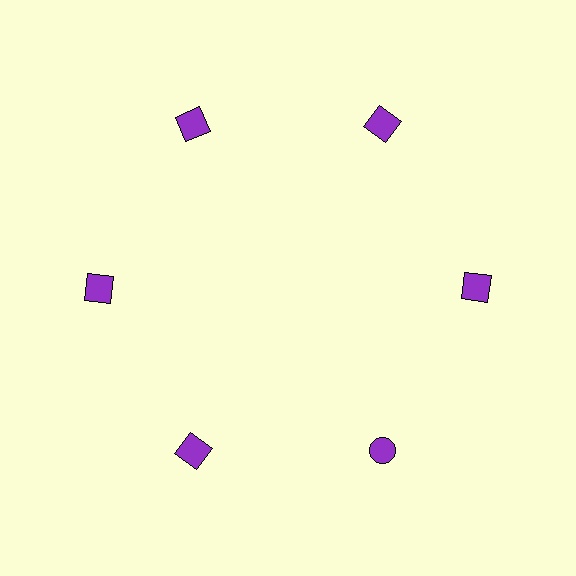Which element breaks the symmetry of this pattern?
The purple circle at roughly the 5 o'clock position breaks the symmetry. All other shapes are purple squares.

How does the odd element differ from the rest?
It has a different shape: circle instead of square.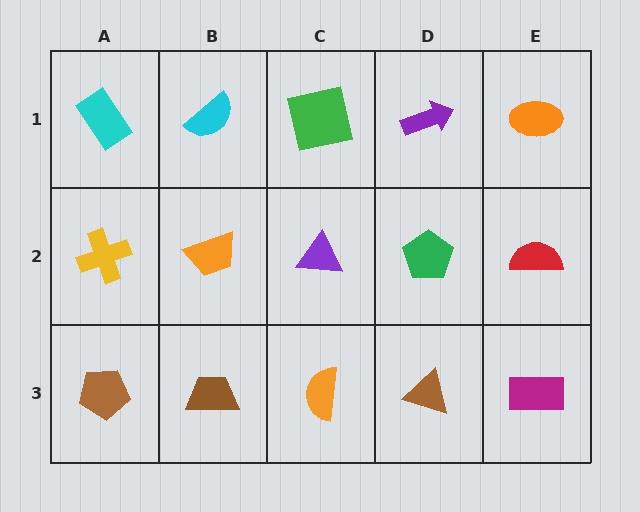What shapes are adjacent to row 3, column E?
A red semicircle (row 2, column E), a brown triangle (row 3, column D).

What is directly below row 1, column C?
A purple triangle.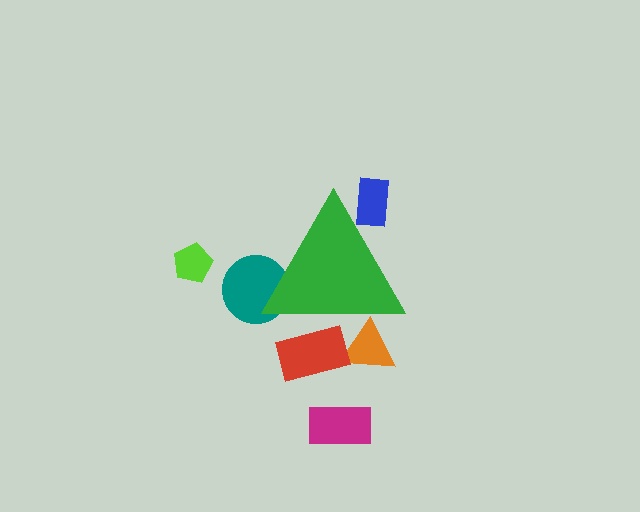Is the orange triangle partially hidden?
Yes, the orange triangle is partially hidden behind the green triangle.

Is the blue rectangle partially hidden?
Yes, the blue rectangle is partially hidden behind the green triangle.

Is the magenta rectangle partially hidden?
No, the magenta rectangle is fully visible.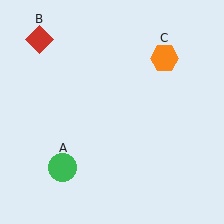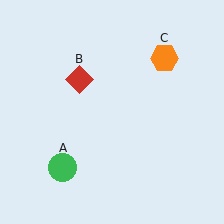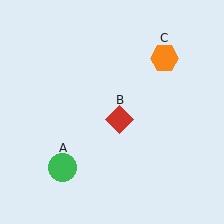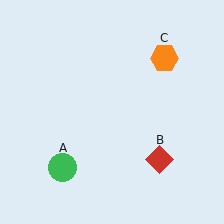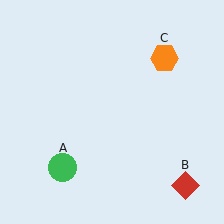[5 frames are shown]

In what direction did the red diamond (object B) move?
The red diamond (object B) moved down and to the right.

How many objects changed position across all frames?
1 object changed position: red diamond (object B).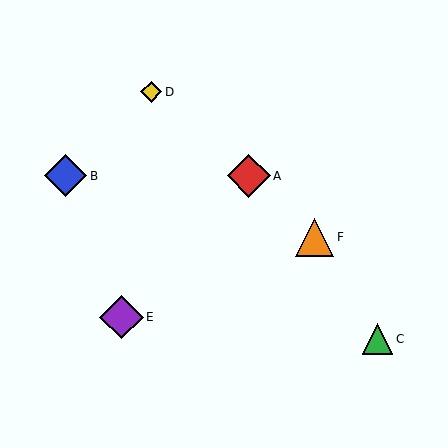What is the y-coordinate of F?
Object F is at y≈237.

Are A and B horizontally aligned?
Yes, both are at y≈176.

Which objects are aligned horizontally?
Objects A, B are aligned horizontally.